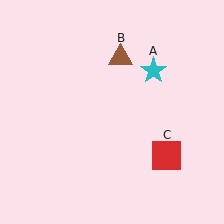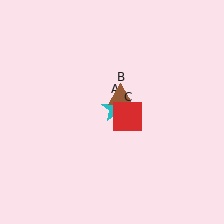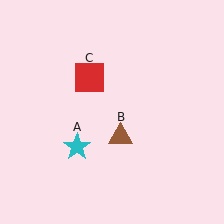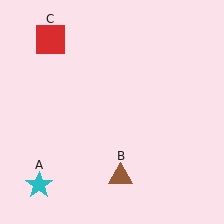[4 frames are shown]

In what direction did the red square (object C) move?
The red square (object C) moved up and to the left.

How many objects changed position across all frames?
3 objects changed position: cyan star (object A), brown triangle (object B), red square (object C).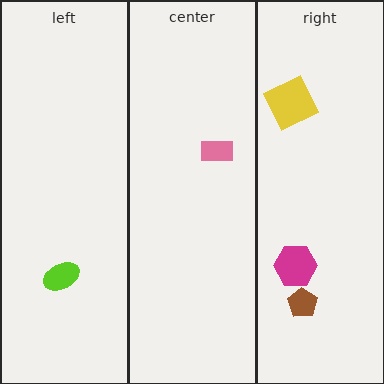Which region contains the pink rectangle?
The center region.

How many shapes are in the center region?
1.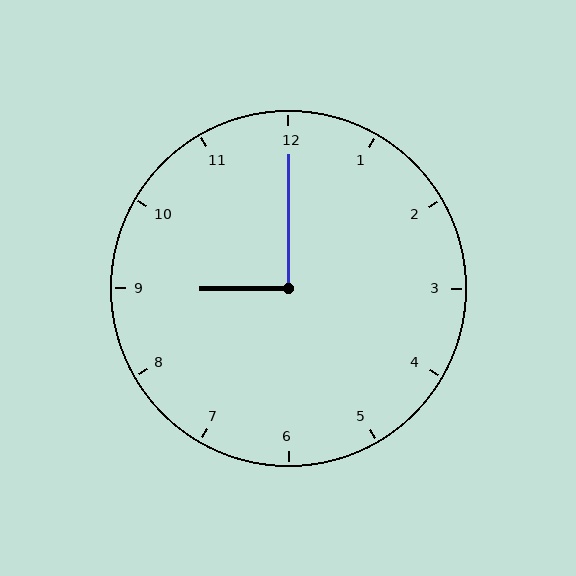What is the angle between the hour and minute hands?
Approximately 90 degrees.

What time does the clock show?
9:00.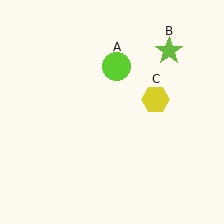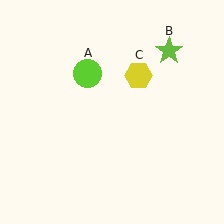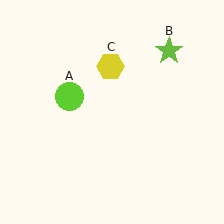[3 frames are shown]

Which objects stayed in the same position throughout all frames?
Lime star (object B) remained stationary.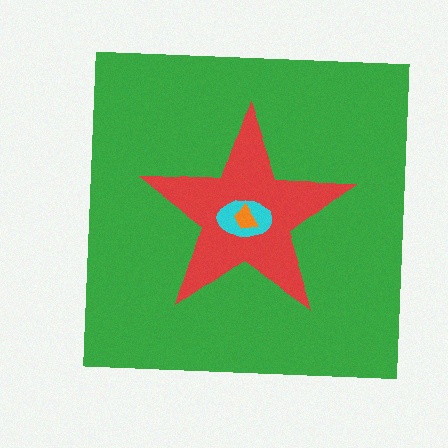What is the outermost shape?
The green square.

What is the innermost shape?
The orange trapezoid.